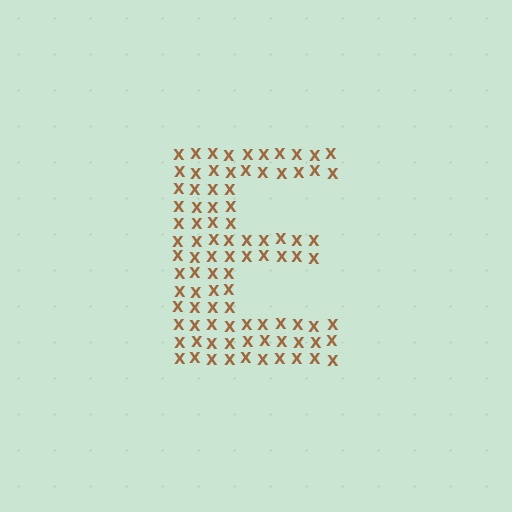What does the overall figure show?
The overall figure shows the letter E.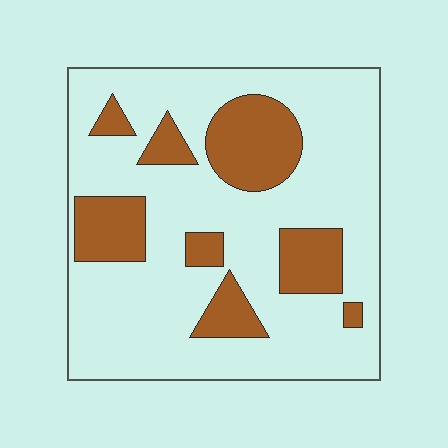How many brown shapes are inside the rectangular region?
8.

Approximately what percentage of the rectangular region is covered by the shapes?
Approximately 25%.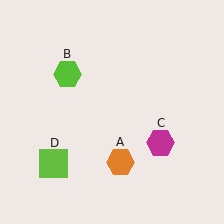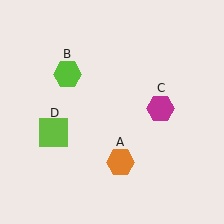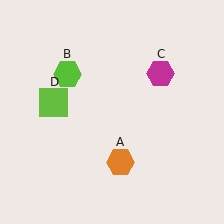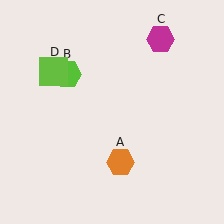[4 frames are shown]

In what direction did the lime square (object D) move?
The lime square (object D) moved up.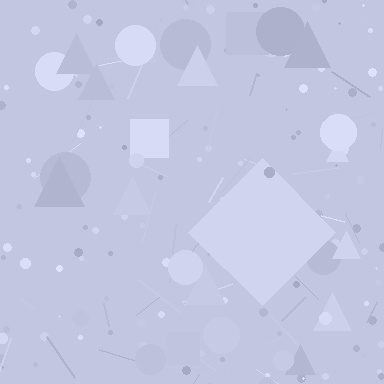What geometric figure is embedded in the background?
A diamond is embedded in the background.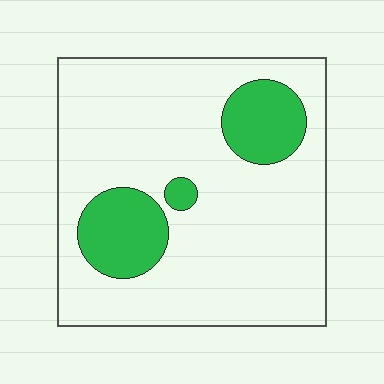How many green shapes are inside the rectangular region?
3.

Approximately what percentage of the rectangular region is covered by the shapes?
Approximately 20%.